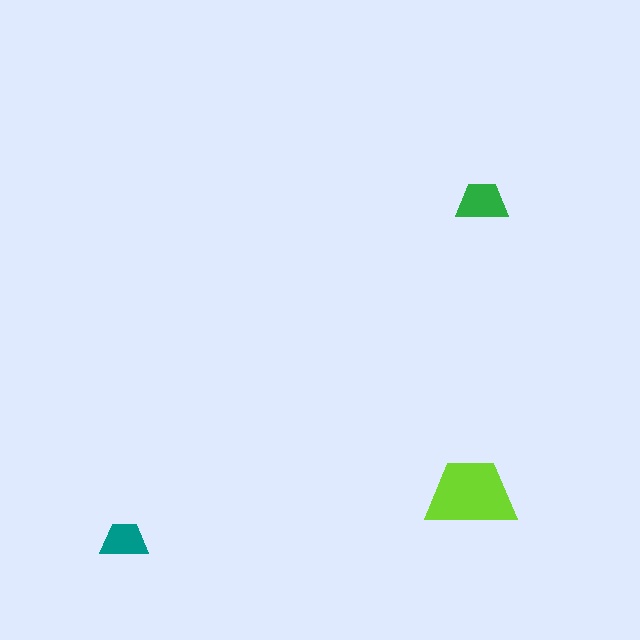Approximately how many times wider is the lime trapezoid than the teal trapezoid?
About 2 times wider.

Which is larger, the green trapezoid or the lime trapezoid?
The lime one.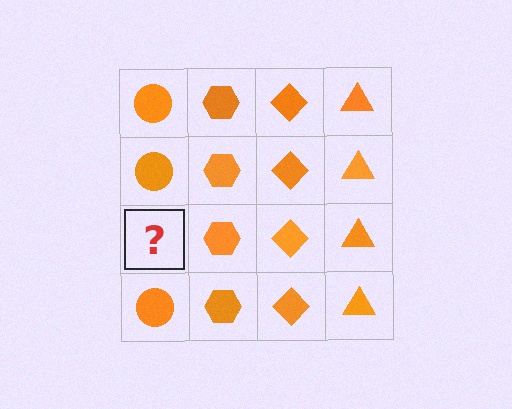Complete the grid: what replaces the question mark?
The question mark should be replaced with an orange circle.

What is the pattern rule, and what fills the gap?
The rule is that each column has a consistent shape. The gap should be filled with an orange circle.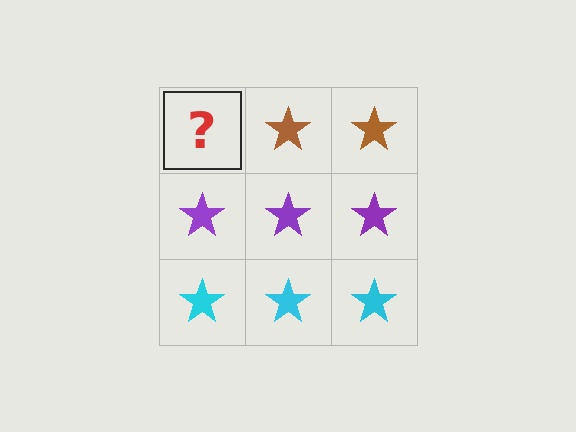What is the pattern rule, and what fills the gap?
The rule is that each row has a consistent color. The gap should be filled with a brown star.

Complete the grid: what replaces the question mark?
The question mark should be replaced with a brown star.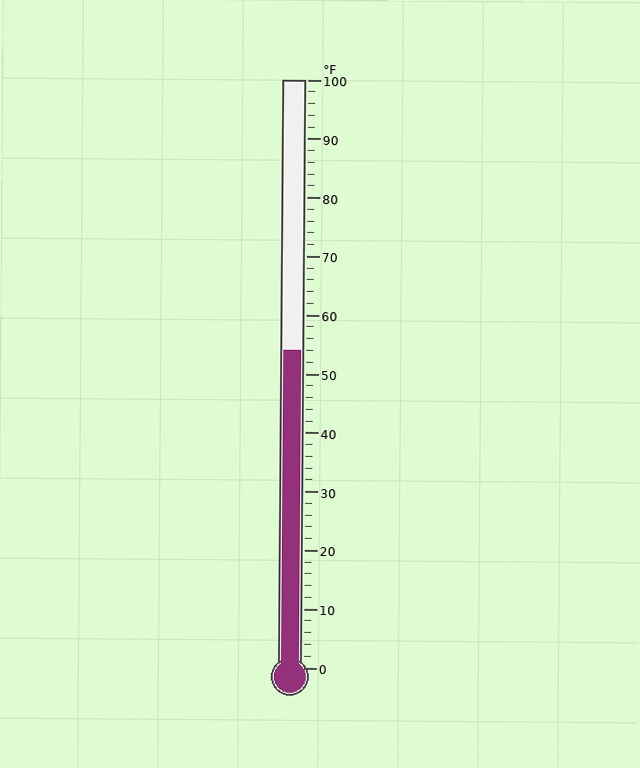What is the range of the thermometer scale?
The thermometer scale ranges from 0°F to 100°F.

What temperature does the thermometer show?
The thermometer shows approximately 54°F.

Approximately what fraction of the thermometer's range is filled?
The thermometer is filled to approximately 55% of its range.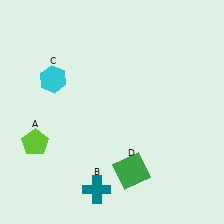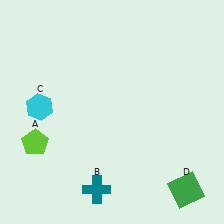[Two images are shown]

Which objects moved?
The objects that moved are: the cyan hexagon (C), the green square (D).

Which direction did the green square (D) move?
The green square (D) moved right.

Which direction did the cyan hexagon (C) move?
The cyan hexagon (C) moved down.